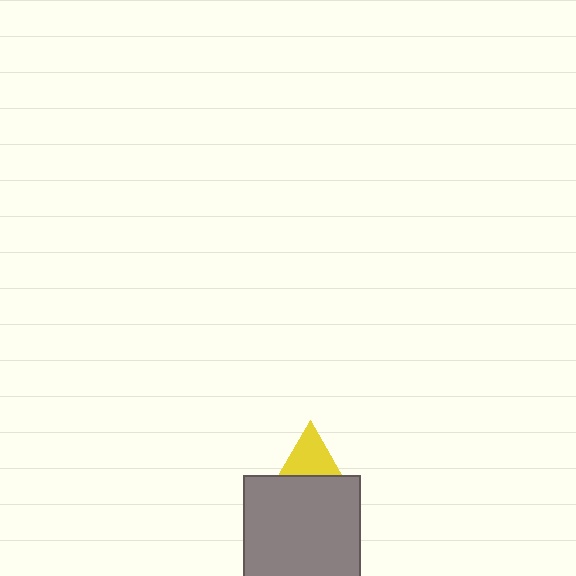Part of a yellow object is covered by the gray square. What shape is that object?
It is a triangle.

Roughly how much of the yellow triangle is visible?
About half of it is visible (roughly 49%).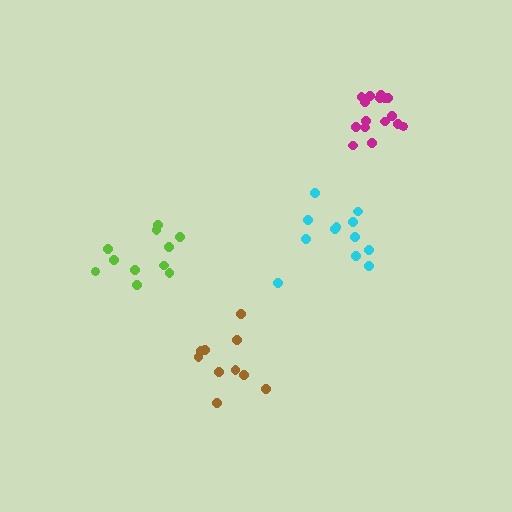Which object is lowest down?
The brown cluster is bottommost.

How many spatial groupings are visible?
There are 4 spatial groupings.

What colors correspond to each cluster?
The clusters are colored: brown, cyan, magenta, lime.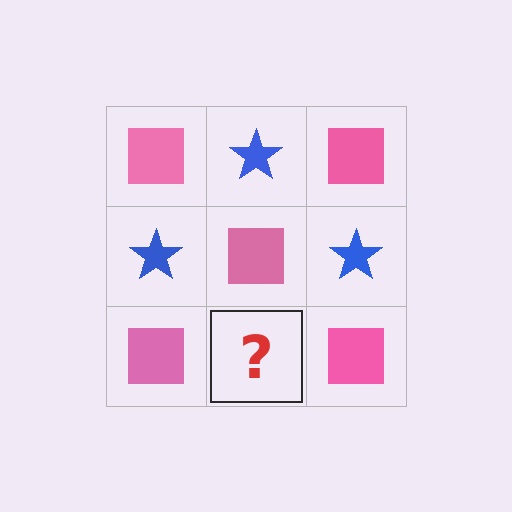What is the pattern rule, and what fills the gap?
The rule is that it alternates pink square and blue star in a checkerboard pattern. The gap should be filled with a blue star.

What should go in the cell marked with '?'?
The missing cell should contain a blue star.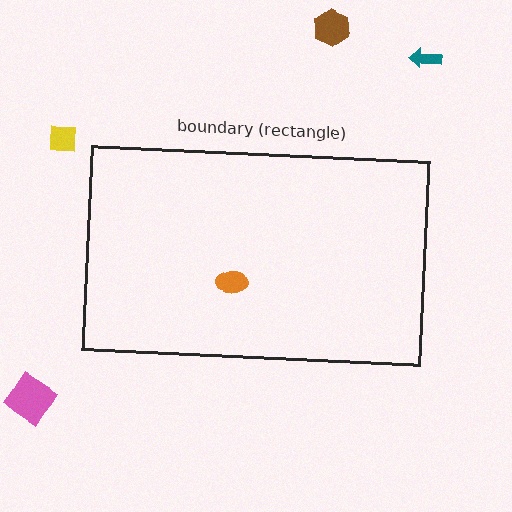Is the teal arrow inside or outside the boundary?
Outside.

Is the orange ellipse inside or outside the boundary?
Inside.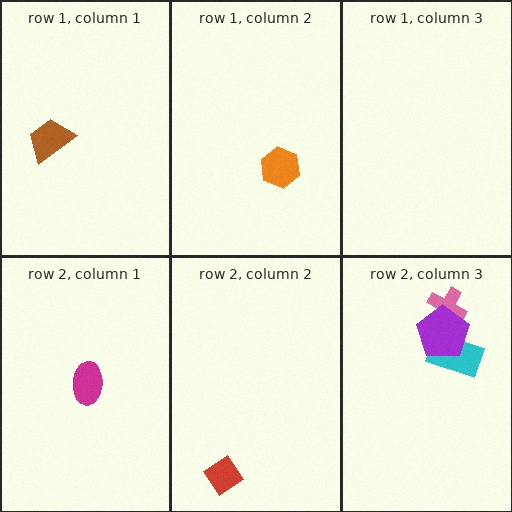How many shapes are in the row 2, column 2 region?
1.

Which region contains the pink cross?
The row 2, column 3 region.